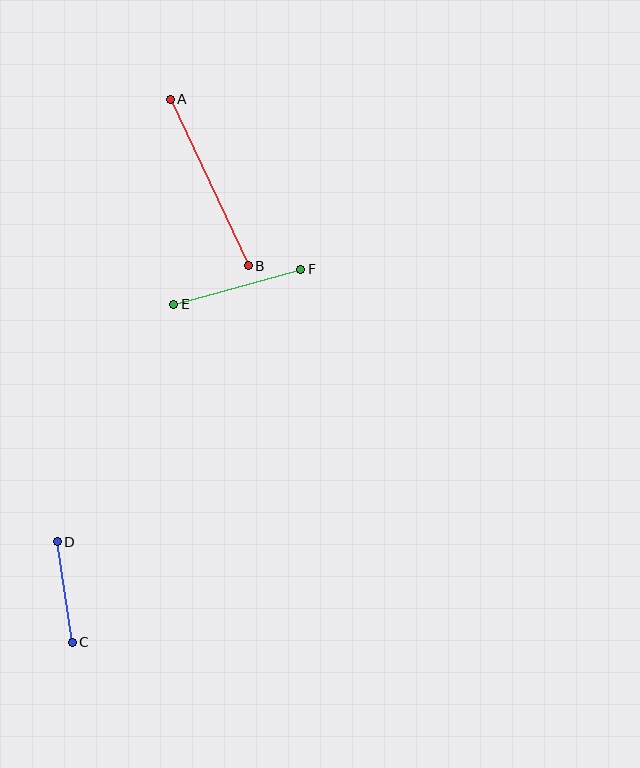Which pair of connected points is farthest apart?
Points A and B are farthest apart.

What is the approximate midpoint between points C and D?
The midpoint is at approximately (65, 592) pixels.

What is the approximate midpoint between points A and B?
The midpoint is at approximately (209, 182) pixels.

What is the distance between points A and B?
The distance is approximately 184 pixels.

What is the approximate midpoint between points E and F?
The midpoint is at approximately (237, 287) pixels.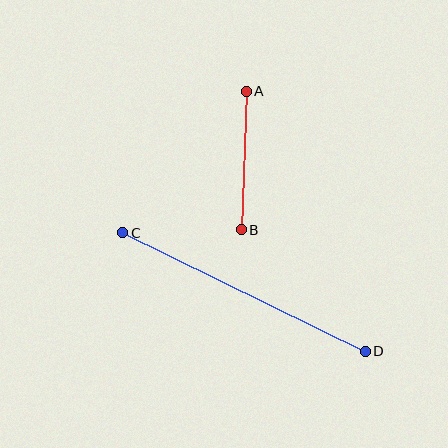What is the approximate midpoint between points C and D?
The midpoint is at approximately (244, 292) pixels.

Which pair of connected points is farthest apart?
Points C and D are farthest apart.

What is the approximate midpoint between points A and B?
The midpoint is at approximately (244, 161) pixels.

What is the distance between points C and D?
The distance is approximately 270 pixels.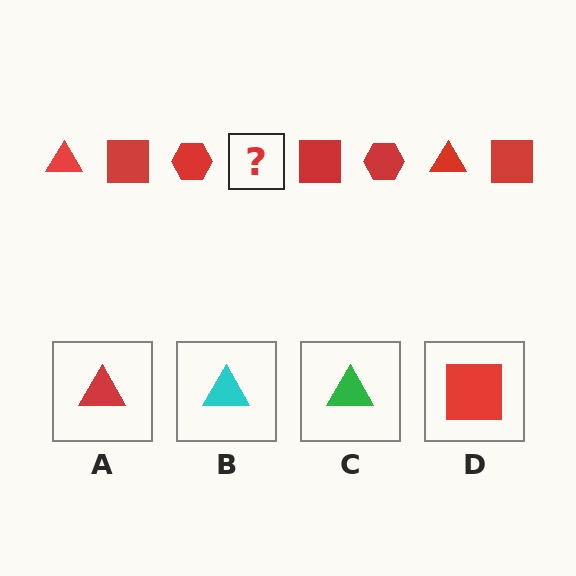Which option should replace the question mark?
Option A.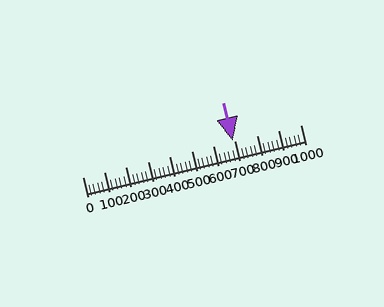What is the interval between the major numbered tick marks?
The major tick marks are spaced 100 units apart.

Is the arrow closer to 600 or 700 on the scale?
The arrow is closer to 700.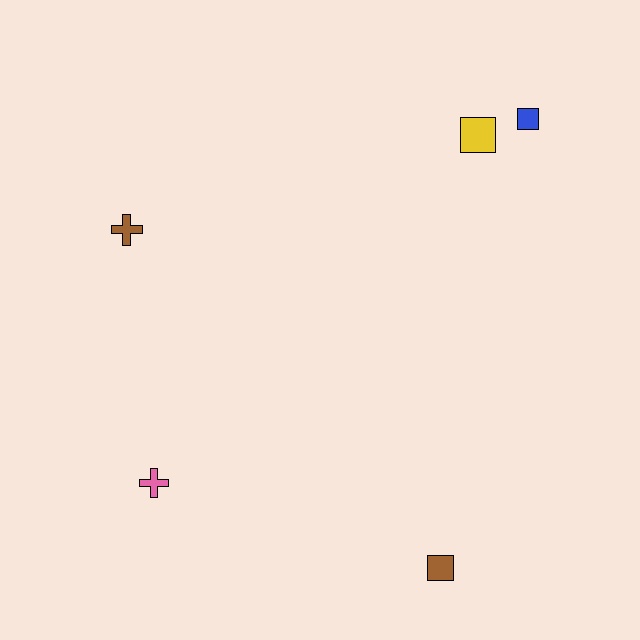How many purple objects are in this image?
There are no purple objects.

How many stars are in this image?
There are no stars.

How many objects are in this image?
There are 5 objects.